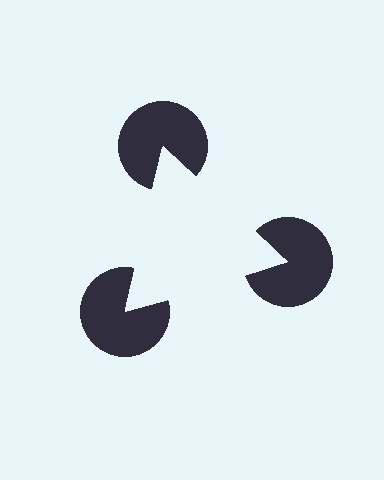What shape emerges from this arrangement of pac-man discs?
An illusory triangle — its edges are inferred from the aligned wedge cuts in the pac-man discs, not physically drawn.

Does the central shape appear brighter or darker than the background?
It typically appears slightly brighter than the background, even though no actual brightness change is drawn.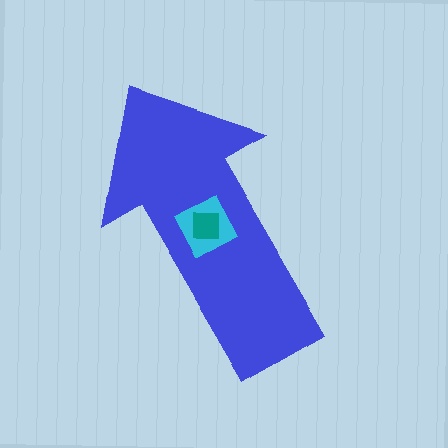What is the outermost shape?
The blue arrow.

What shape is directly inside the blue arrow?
The cyan square.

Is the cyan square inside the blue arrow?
Yes.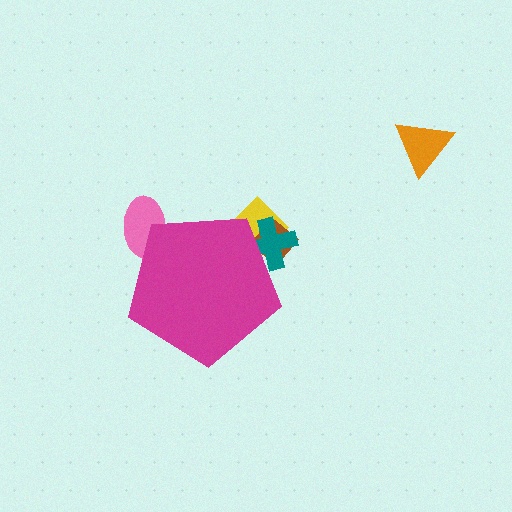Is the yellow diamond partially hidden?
Yes, the yellow diamond is partially hidden behind the magenta pentagon.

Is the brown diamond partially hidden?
Yes, the brown diamond is partially hidden behind the magenta pentagon.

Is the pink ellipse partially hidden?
Yes, the pink ellipse is partially hidden behind the magenta pentagon.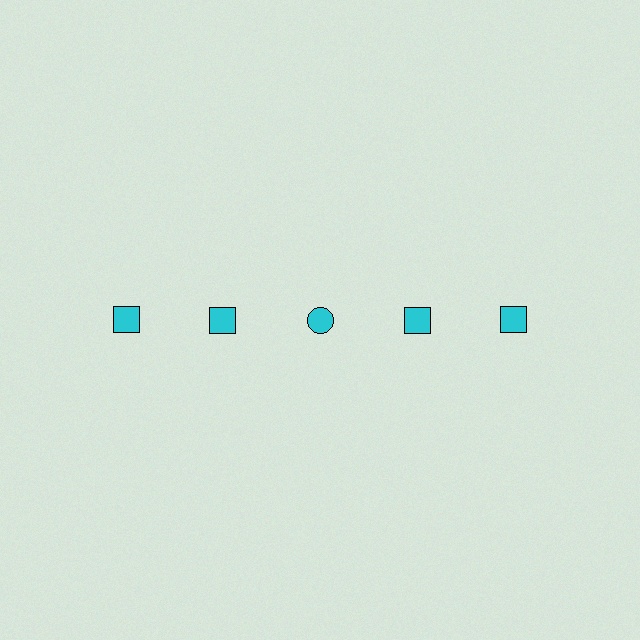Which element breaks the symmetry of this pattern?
The cyan circle in the top row, center column breaks the symmetry. All other shapes are cyan squares.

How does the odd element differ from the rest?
It has a different shape: circle instead of square.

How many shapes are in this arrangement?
There are 5 shapes arranged in a grid pattern.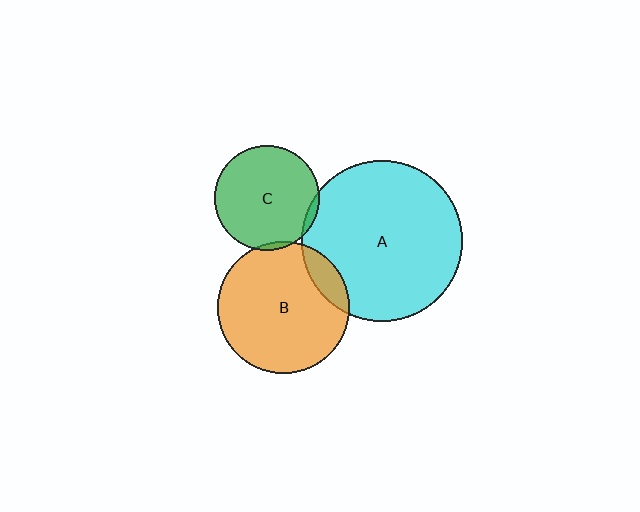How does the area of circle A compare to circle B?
Approximately 1.5 times.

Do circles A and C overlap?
Yes.